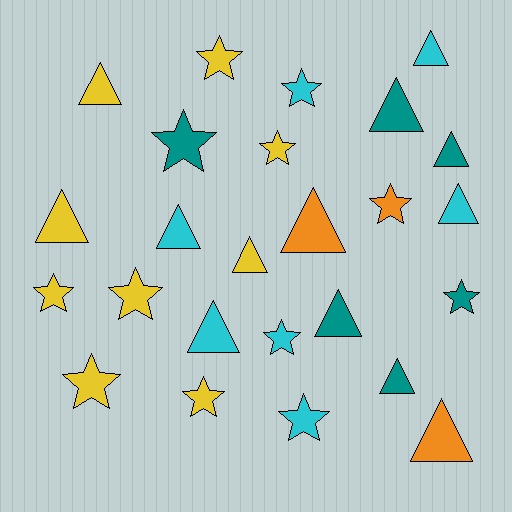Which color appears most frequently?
Yellow, with 9 objects.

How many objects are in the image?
There are 25 objects.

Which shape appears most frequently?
Triangle, with 13 objects.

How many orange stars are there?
There is 1 orange star.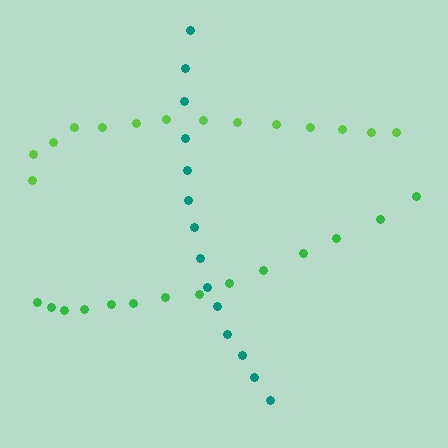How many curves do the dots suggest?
There are 3 distinct paths.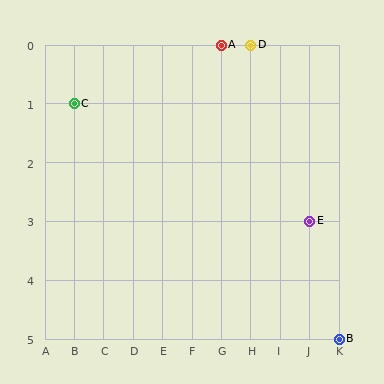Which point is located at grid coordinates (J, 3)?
Point E is at (J, 3).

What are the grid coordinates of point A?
Point A is at grid coordinates (G, 0).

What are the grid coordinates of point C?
Point C is at grid coordinates (B, 1).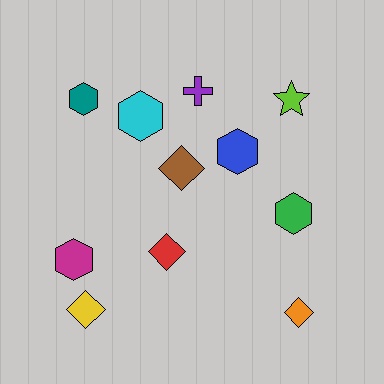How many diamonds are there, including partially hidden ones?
There are 4 diamonds.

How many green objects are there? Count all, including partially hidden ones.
There is 1 green object.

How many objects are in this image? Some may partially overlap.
There are 11 objects.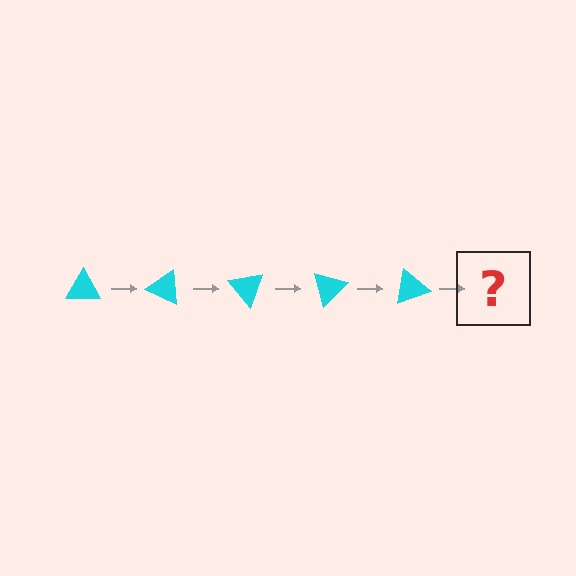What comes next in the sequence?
The next element should be a cyan triangle rotated 125 degrees.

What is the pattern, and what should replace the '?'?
The pattern is that the triangle rotates 25 degrees each step. The '?' should be a cyan triangle rotated 125 degrees.